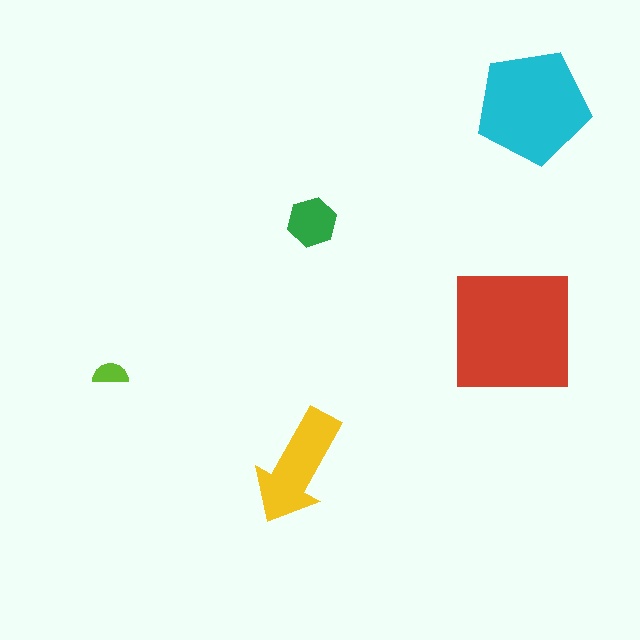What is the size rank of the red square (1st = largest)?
1st.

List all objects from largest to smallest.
The red square, the cyan pentagon, the yellow arrow, the green hexagon, the lime semicircle.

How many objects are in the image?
There are 5 objects in the image.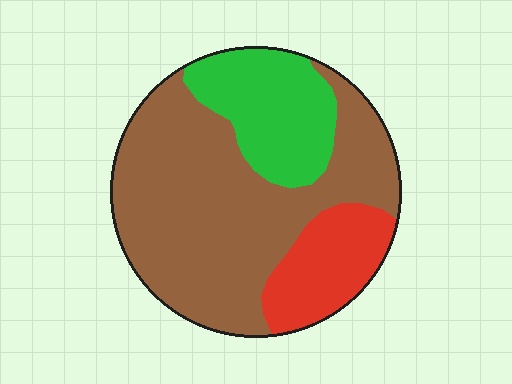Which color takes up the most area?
Brown, at roughly 60%.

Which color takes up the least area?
Red, at roughly 15%.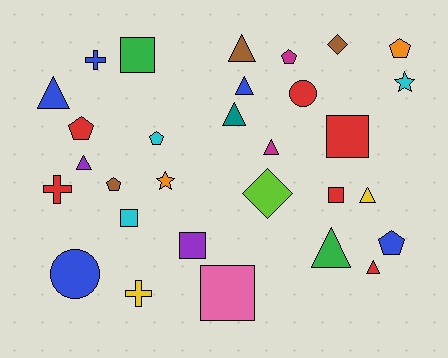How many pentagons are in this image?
There are 6 pentagons.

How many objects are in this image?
There are 30 objects.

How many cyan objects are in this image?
There are 3 cyan objects.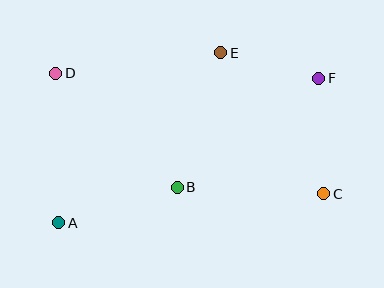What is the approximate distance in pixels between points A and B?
The distance between A and B is approximately 124 pixels.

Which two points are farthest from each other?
Points A and F are farthest from each other.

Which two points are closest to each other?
Points E and F are closest to each other.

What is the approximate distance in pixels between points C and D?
The distance between C and D is approximately 294 pixels.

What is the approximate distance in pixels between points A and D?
The distance between A and D is approximately 149 pixels.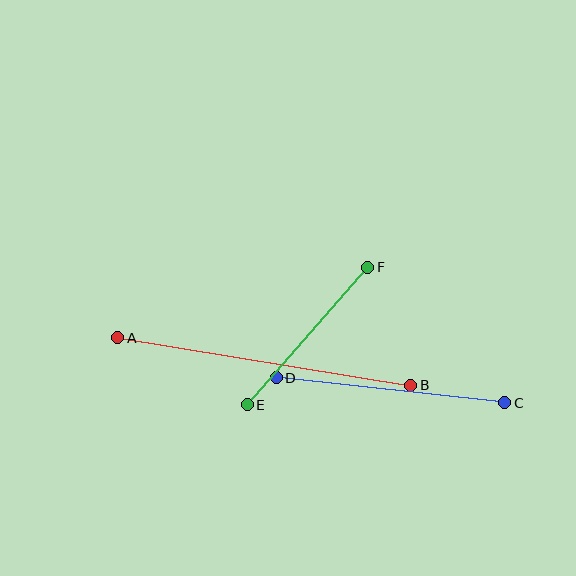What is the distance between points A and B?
The distance is approximately 297 pixels.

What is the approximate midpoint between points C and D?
The midpoint is at approximately (390, 390) pixels.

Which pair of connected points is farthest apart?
Points A and B are farthest apart.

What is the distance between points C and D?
The distance is approximately 230 pixels.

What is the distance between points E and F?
The distance is approximately 183 pixels.